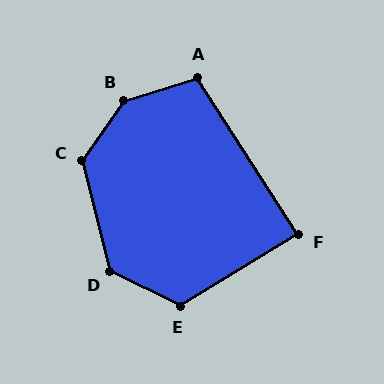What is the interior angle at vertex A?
Approximately 106 degrees (obtuse).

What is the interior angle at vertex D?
Approximately 130 degrees (obtuse).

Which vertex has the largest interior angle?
B, at approximately 142 degrees.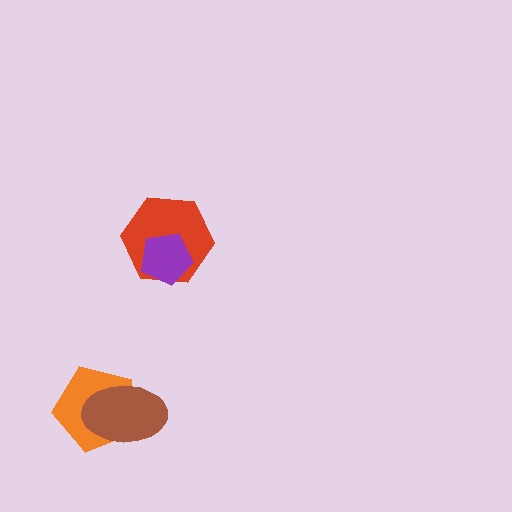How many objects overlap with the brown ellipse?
1 object overlaps with the brown ellipse.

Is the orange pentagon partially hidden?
Yes, it is partially covered by another shape.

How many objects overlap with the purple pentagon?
1 object overlaps with the purple pentagon.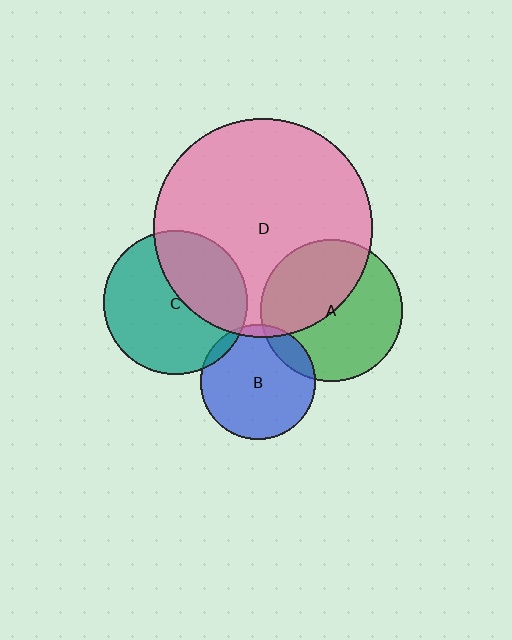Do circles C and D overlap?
Yes.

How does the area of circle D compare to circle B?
Approximately 3.6 times.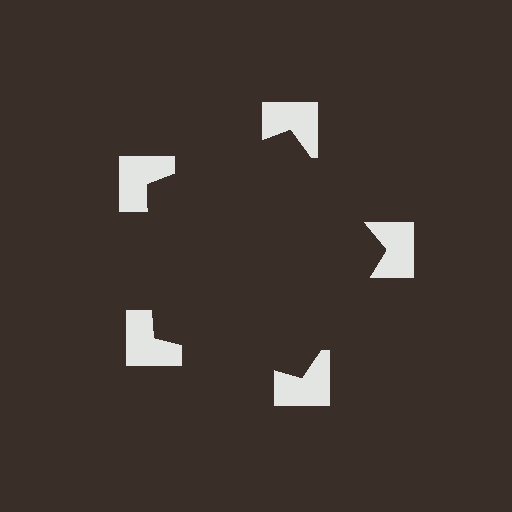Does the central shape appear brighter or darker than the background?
It typically appears slightly darker than the background, even though no actual brightness change is drawn.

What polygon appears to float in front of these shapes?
An illusory pentagon — its edges are inferred from the aligned wedge cuts in the notched squares, not physically drawn.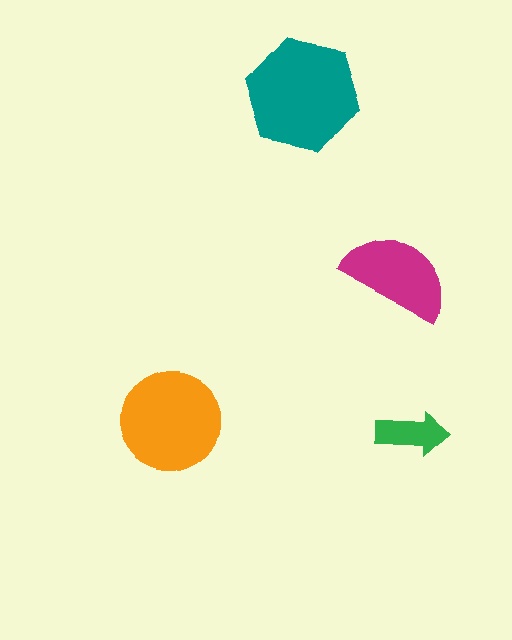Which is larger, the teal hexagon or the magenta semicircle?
The teal hexagon.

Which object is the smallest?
The green arrow.